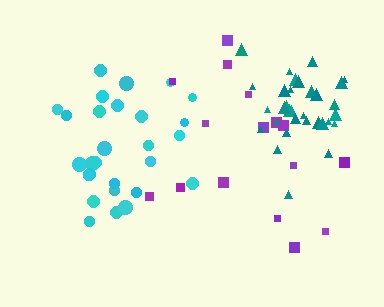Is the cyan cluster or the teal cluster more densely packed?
Teal.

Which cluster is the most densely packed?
Teal.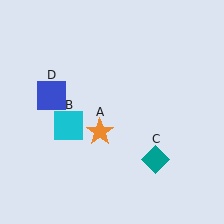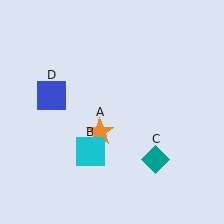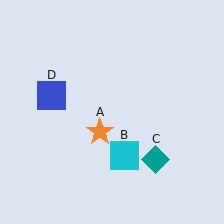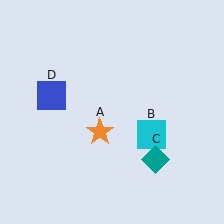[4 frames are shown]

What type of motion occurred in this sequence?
The cyan square (object B) rotated counterclockwise around the center of the scene.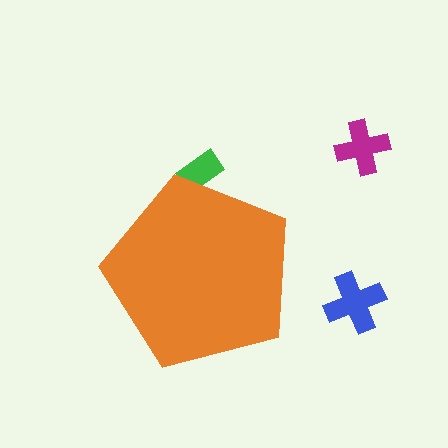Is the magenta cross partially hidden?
No, the magenta cross is fully visible.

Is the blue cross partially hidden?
No, the blue cross is fully visible.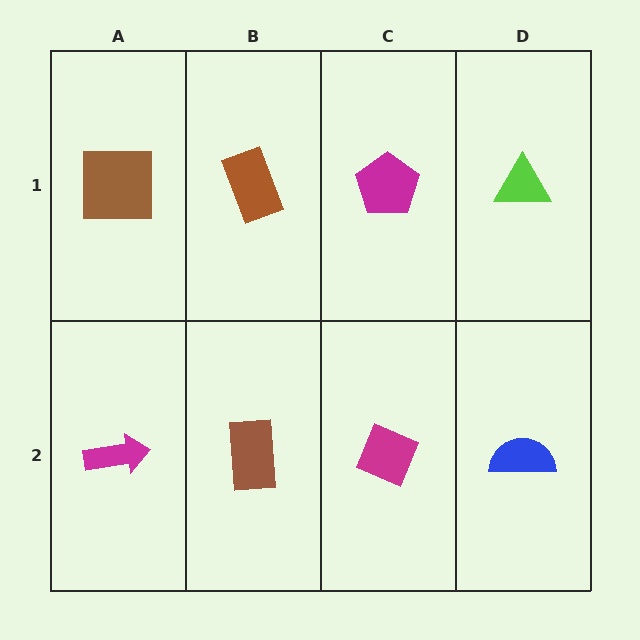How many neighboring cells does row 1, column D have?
2.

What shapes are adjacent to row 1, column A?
A magenta arrow (row 2, column A), a brown rectangle (row 1, column B).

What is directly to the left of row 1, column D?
A magenta pentagon.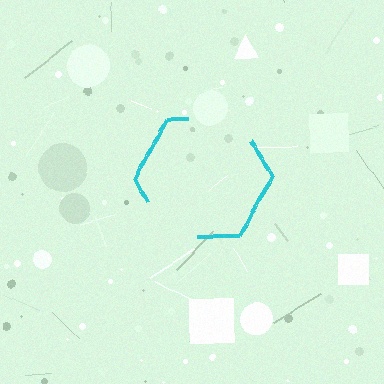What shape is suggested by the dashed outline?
The dashed outline suggests a hexagon.